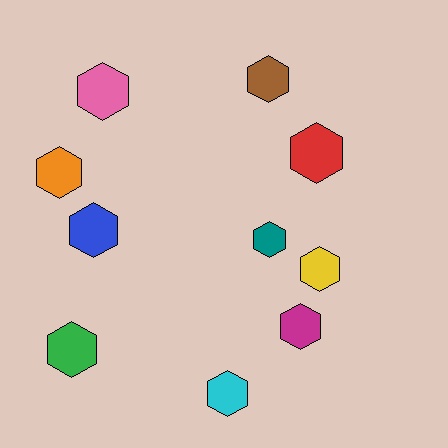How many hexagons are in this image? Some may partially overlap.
There are 10 hexagons.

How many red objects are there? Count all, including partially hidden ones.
There is 1 red object.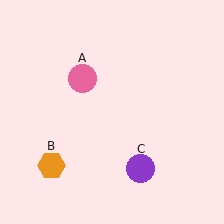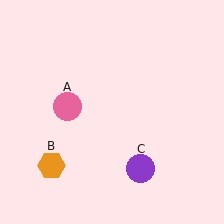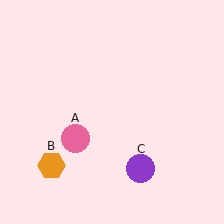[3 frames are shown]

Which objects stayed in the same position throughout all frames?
Orange hexagon (object B) and purple circle (object C) remained stationary.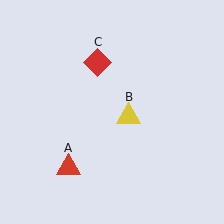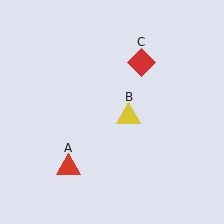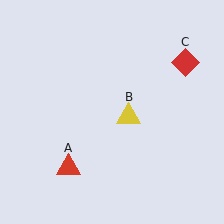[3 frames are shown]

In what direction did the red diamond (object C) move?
The red diamond (object C) moved right.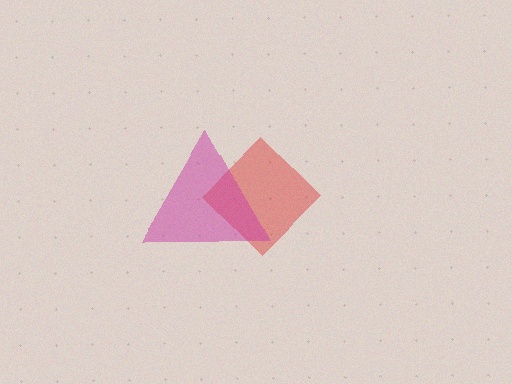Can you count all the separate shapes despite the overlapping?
Yes, there are 2 separate shapes.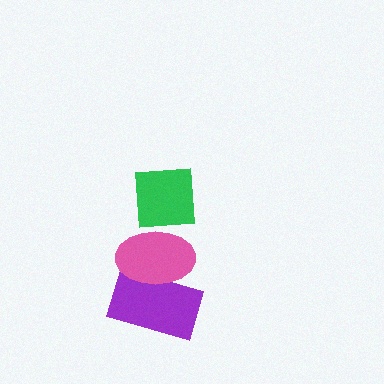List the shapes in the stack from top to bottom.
From top to bottom: the green square, the pink ellipse, the purple rectangle.